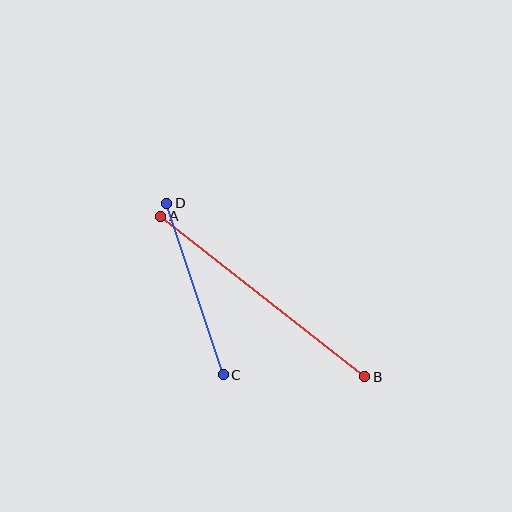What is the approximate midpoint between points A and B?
The midpoint is at approximately (263, 296) pixels.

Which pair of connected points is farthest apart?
Points A and B are farthest apart.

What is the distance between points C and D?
The distance is approximately 180 pixels.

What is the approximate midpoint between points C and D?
The midpoint is at approximately (195, 289) pixels.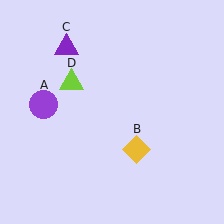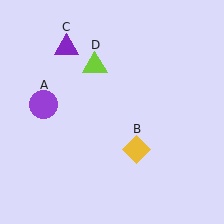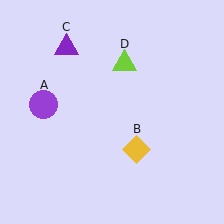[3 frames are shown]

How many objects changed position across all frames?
1 object changed position: lime triangle (object D).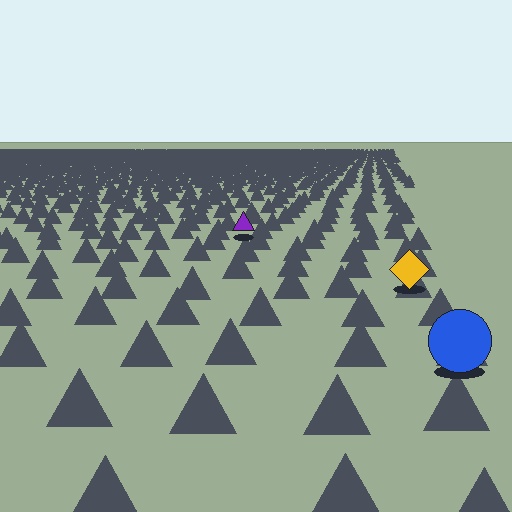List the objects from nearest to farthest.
From nearest to farthest: the blue circle, the yellow diamond, the purple triangle.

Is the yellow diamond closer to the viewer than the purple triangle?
Yes. The yellow diamond is closer — you can tell from the texture gradient: the ground texture is coarser near it.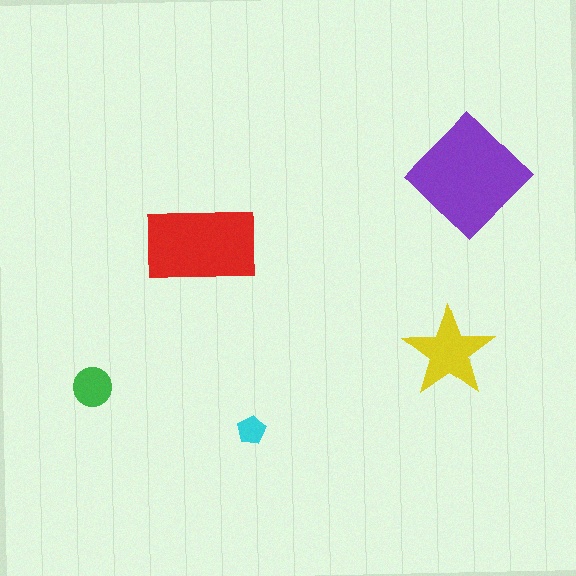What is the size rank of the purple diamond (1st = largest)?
1st.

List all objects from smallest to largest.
The cyan pentagon, the green circle, the yellow star, the red rectangle, the purple diamond.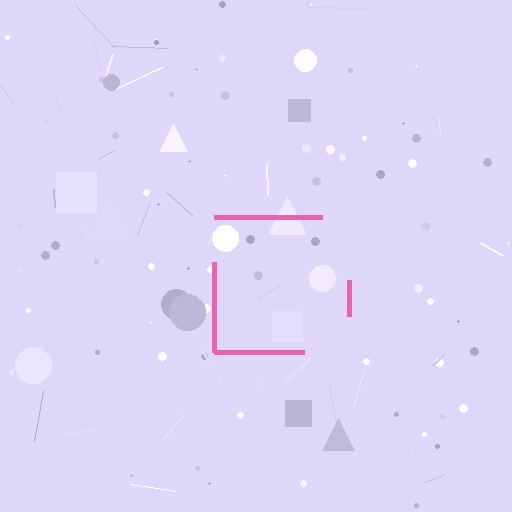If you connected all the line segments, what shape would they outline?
They would outline a square.